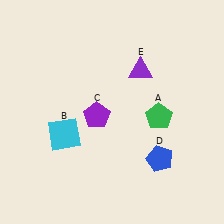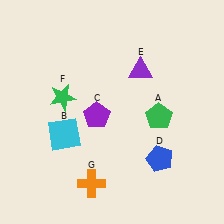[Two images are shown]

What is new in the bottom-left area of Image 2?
An orange cross (G) was added in the bottom-left area of Image 2.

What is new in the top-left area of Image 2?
A green star (F) was added in the top-left area of Image 2.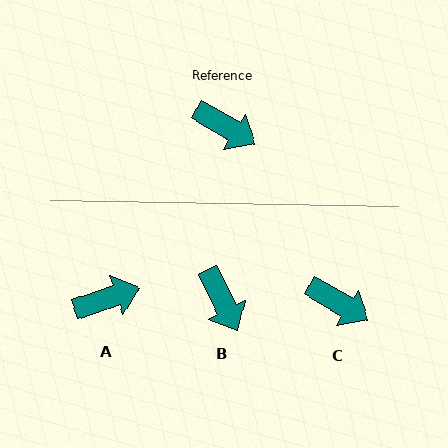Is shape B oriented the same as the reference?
No, it is off by about 32 degrees.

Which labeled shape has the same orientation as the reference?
C.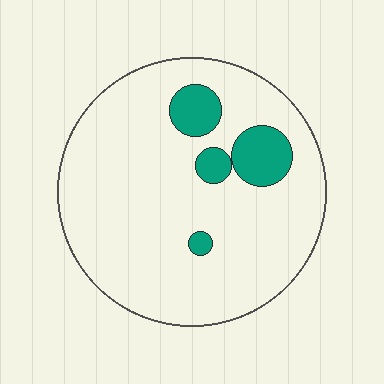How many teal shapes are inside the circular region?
4.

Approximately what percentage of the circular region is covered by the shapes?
Approximately 10%.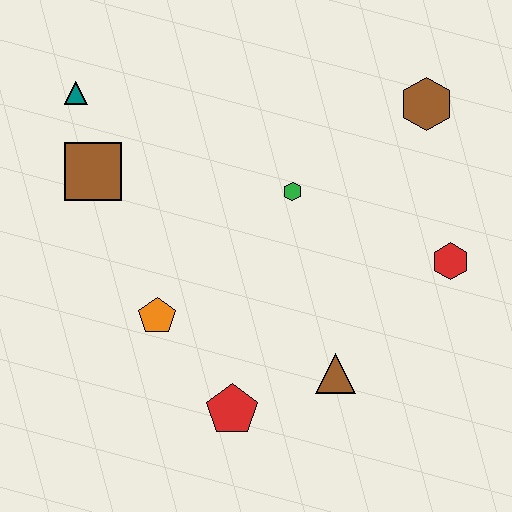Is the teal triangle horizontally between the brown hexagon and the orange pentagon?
No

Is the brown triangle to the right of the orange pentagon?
Yes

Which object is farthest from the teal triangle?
The red hexagon is farthest from the teal triangle.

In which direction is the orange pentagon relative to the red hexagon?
The orange pentagon is to the left of the red hexagon.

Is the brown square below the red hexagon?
No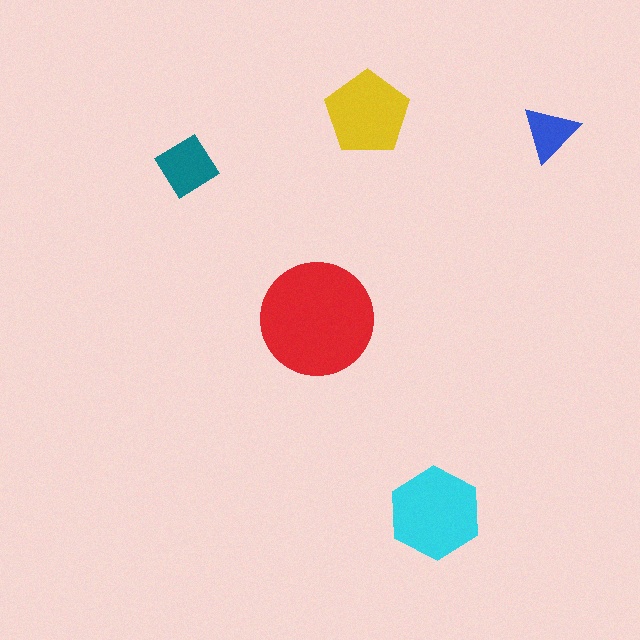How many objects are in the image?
There are 5 objects in the image.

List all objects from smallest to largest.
The blue triangle, the teal diamond, the yellow pentagon, the cyan hexagon, the red circle.